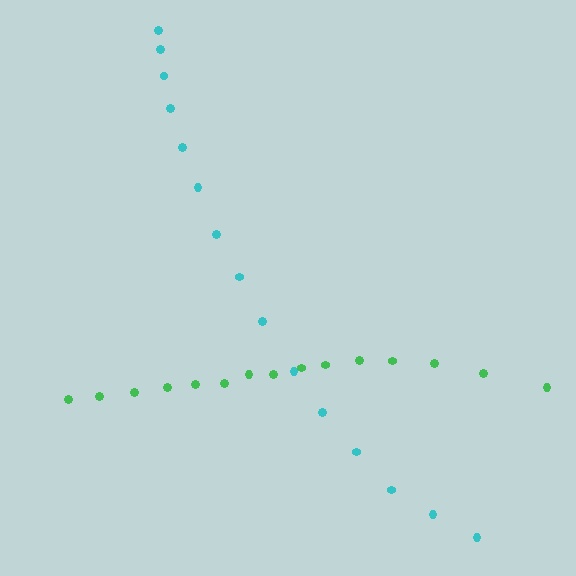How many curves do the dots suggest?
There are 2 distinct paths.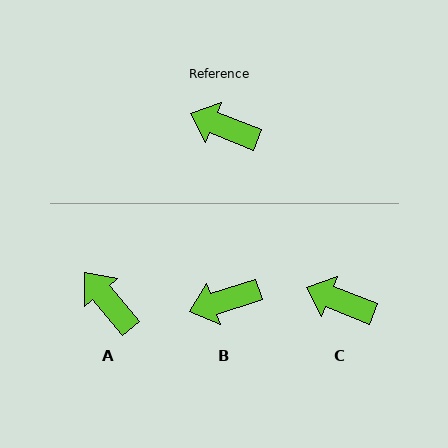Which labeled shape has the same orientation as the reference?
C.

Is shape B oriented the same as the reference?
No, it is off by about 39 degrees.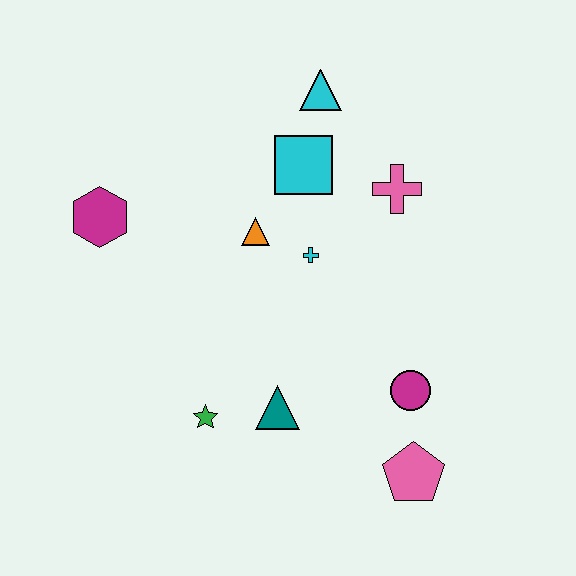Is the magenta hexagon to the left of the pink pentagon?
Yes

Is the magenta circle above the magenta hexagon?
No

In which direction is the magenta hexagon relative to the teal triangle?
The magenta hexagon is above the teal triangle.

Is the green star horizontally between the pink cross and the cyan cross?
No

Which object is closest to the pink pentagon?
The magenta circle is closest to the pink pentagon.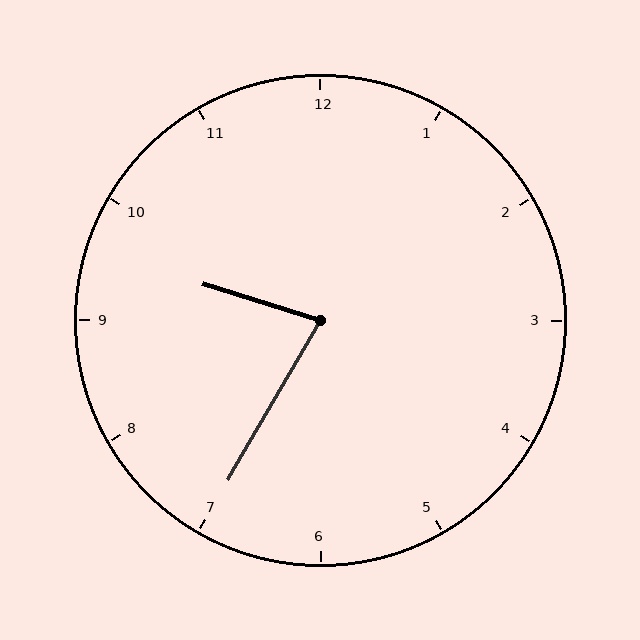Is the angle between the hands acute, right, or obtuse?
It is acute.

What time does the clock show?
9:35.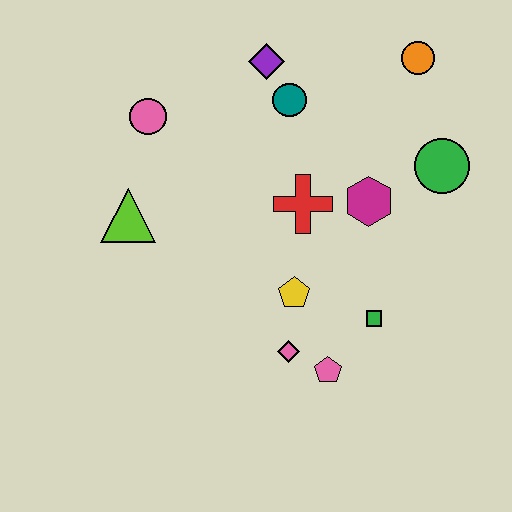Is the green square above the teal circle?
No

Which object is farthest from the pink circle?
The pink pentagon is farthest from the pink circle.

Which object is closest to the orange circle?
The green circle is closest to the orange circle.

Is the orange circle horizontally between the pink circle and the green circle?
Yes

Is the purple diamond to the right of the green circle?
No